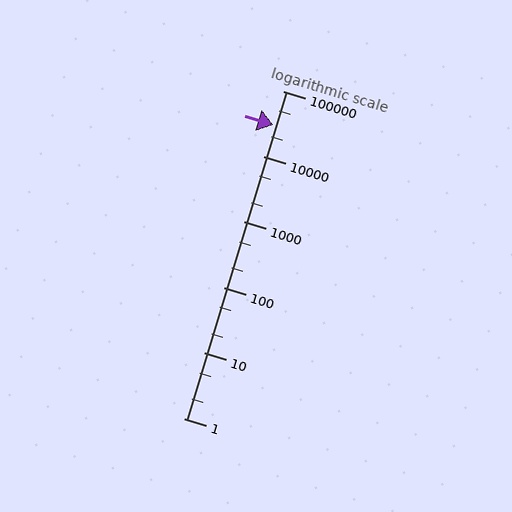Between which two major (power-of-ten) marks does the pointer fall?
The pointer is between 10000 and 100000.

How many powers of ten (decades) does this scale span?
The scale spans 5 decades, from 1 to 100000.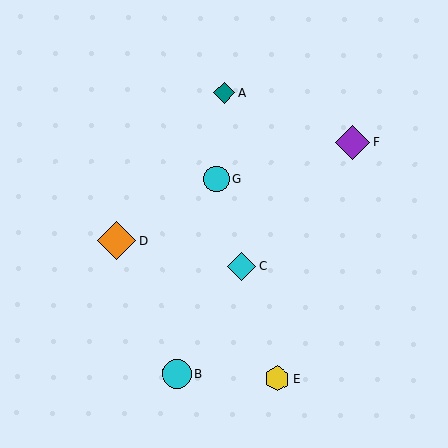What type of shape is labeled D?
Shape D is an orange diamond.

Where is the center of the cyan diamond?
The center of the cyan diamond is at (241, 267).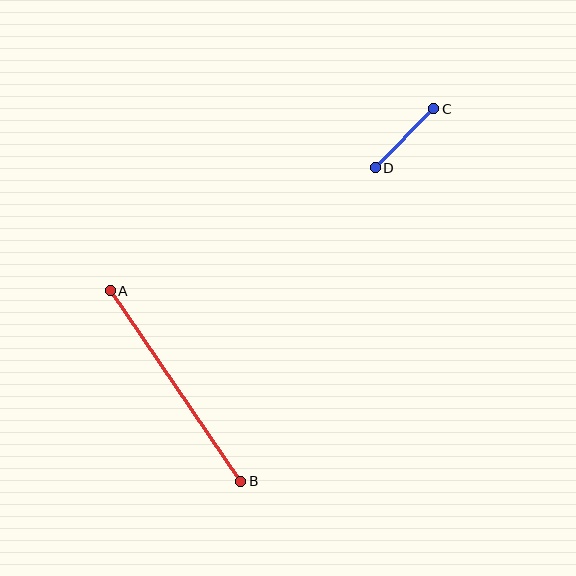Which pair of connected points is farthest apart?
Points A and B are farthest apart.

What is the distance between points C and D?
The distance is approximately 83 pixels.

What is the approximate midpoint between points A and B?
The midpoint is at approximately (175, 386) pixels.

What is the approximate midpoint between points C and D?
The midpoint is at approximately (404, 138) pixels.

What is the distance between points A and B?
The distance is approximately 231 pixels.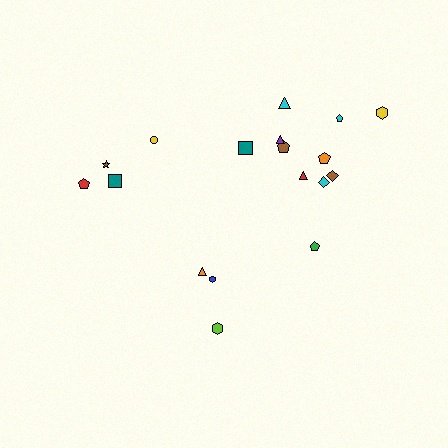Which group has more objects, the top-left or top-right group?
The top-right group.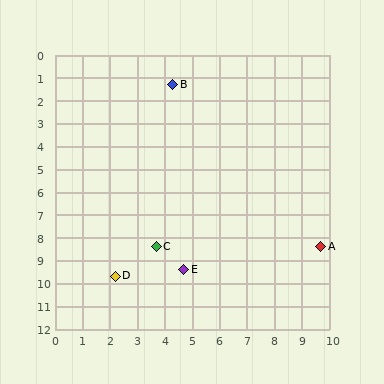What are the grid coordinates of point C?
Point C is at approximately (3.7, 8.4).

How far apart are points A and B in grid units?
Points A and B are about 8.9 grid units apart.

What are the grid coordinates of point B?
Point B is at approximately (4.3, 1.3).